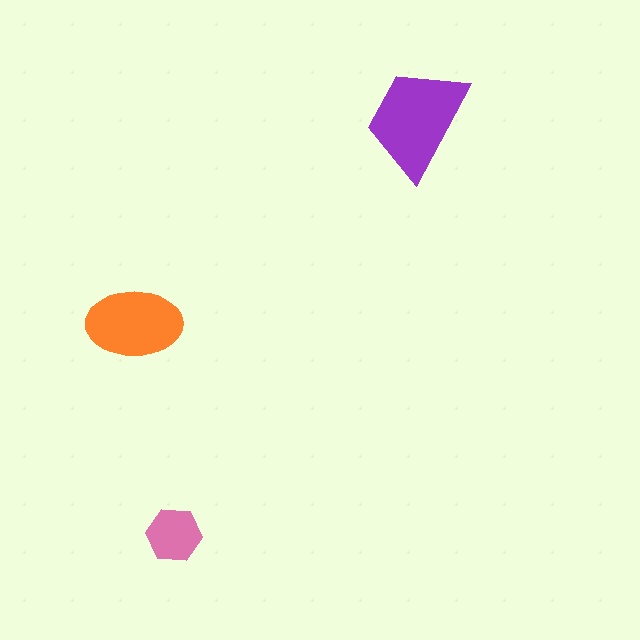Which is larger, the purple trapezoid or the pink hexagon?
The purple trapezoid.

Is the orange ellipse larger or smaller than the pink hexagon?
Larger.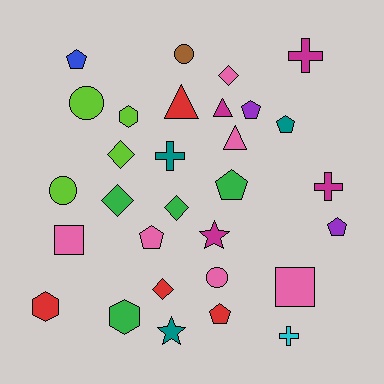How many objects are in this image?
There are 30 objects.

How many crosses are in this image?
There are 4 crosses.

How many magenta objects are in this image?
There are 4 magenta objects.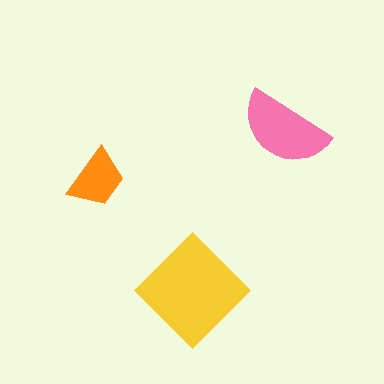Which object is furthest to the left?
The orange trapezoid is leftmost.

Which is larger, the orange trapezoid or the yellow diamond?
The yellow diamond.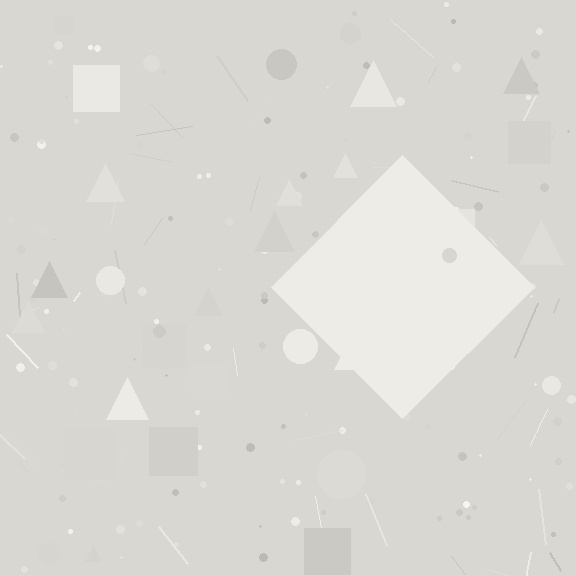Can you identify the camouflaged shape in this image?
The camouflaged shape is a diamond.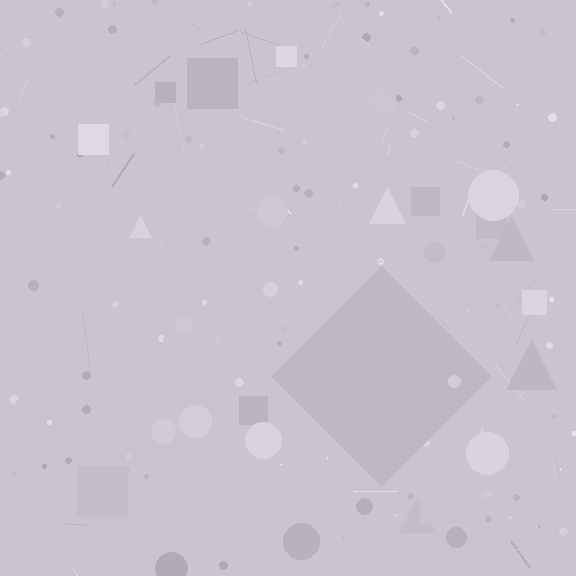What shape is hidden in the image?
A diamond is hidden in the image.